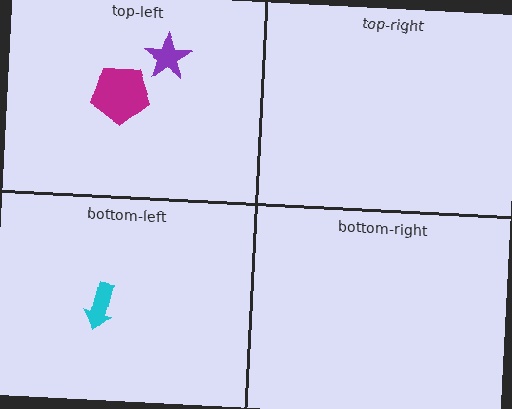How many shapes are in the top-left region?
2.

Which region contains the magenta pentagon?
The top-left region.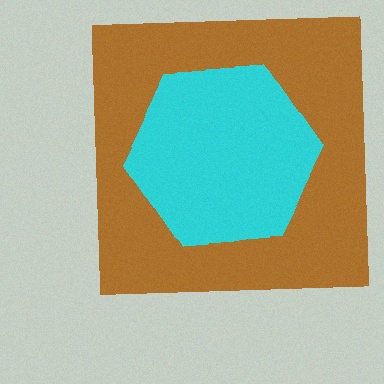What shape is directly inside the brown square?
The cyan hexagon.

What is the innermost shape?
The cyan hexagon.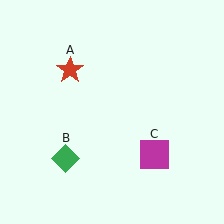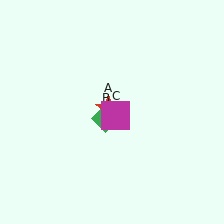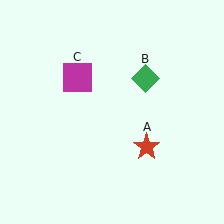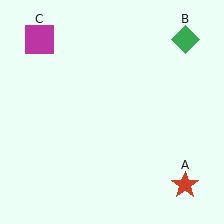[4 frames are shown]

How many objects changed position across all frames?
3 objects changed position: red star (object A), green diamond (object B), magenta square (object C).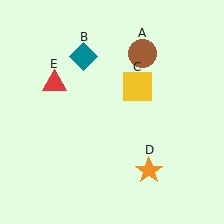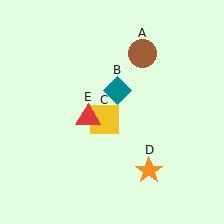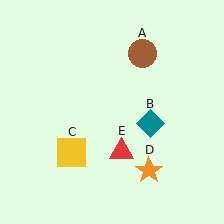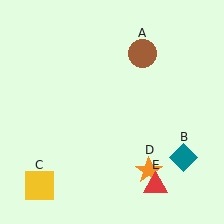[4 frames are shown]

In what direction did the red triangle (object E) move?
The red triangle (object E) moved down and to the right.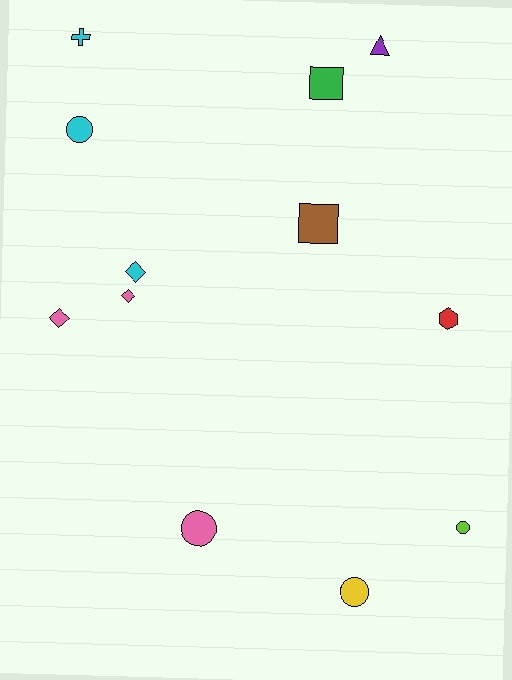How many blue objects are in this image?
There are no blue objects.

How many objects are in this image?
There are 12 objects.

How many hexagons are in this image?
There is 1 hexagon.